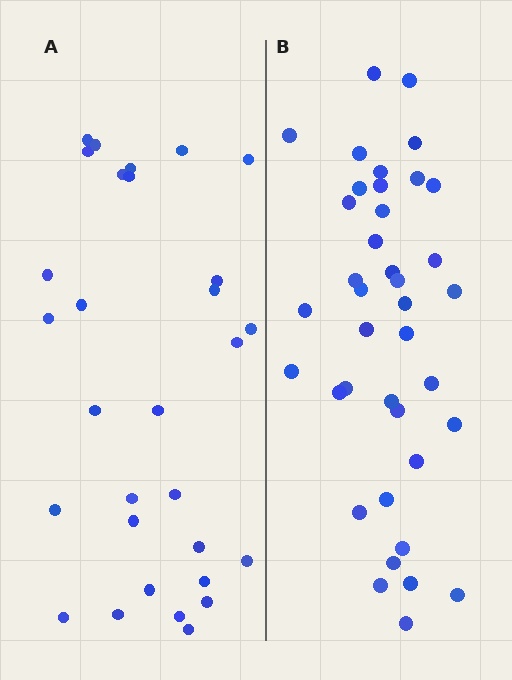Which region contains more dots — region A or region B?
Region B (the right region) has more dots.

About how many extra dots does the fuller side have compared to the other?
Region B has roughly 8 or so more dots than region A.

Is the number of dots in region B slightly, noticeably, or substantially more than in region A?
Region B has noticeably more, but not dramatically so. The ratio is roughly 1.3 to 1.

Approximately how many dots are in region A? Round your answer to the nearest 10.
About 30 dots.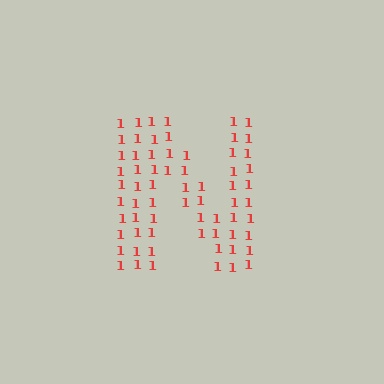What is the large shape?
The large shape is the letter N.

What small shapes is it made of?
It is made of small digit 1's.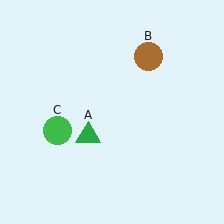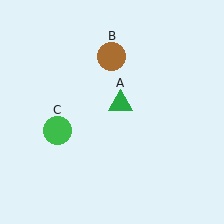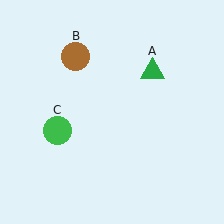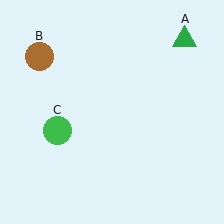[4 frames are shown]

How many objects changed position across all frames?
2 objects changed position: green triangle (object A), brown circle (object B).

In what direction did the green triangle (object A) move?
The green triangle (object A) moved up and to the right.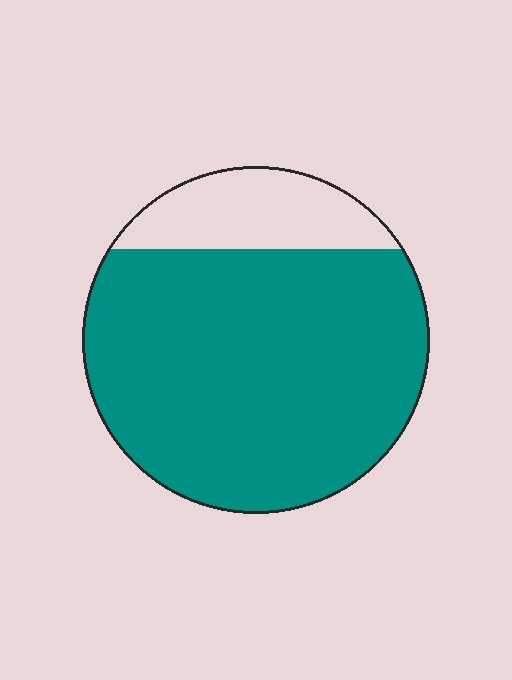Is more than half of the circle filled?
Yes.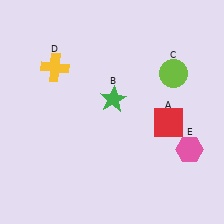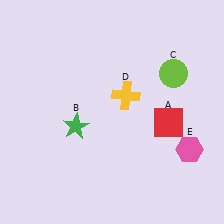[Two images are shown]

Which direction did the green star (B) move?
The green star (B) moved left.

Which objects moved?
The objects that moved are: the green star (B), the yellow cross (D).